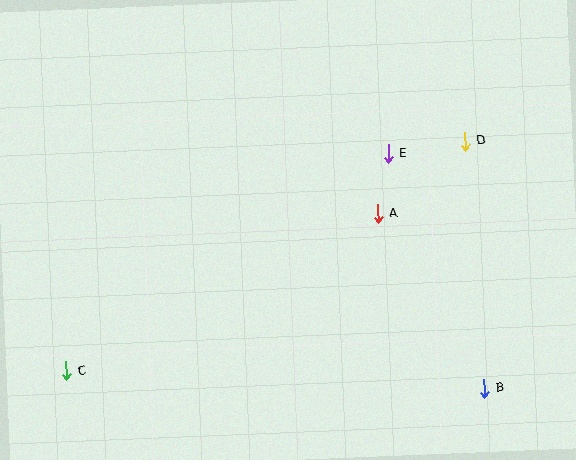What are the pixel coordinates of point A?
Point A is at (378, 214).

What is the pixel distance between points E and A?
The distance between E and A is 61 pixels.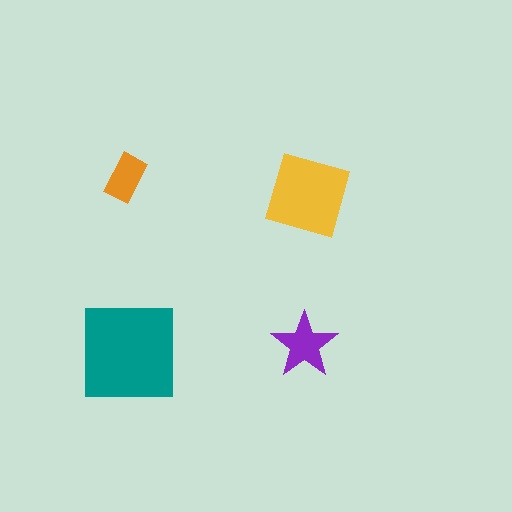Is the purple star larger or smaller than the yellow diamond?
Smaller.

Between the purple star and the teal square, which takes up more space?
The teal square.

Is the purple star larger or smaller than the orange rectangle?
Larger.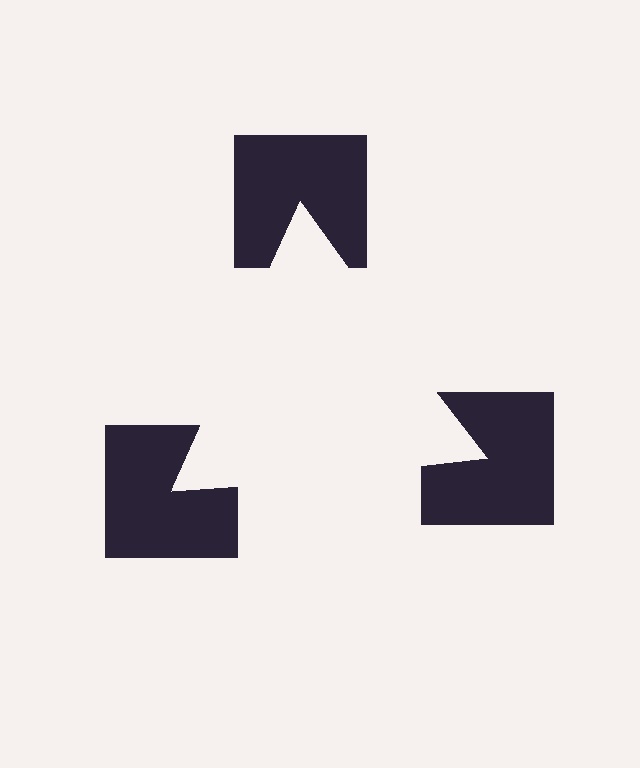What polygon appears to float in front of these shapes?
An illusory triangle — its edges are inferred from the aligned wedge cuts in the notched squares, not physically drawn.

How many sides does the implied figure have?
3 sides.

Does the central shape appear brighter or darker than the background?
It typically appears slightly brighter than the background, even though no actual brightness change is drawn.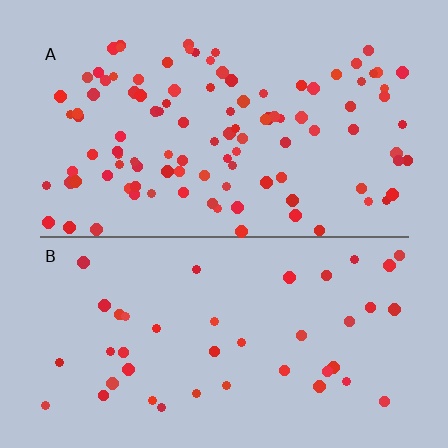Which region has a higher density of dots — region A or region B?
A (the top).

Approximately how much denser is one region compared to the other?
Approximately 2.5× — region A over region B.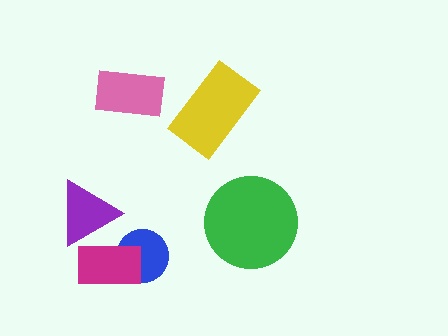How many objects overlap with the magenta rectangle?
2 objects overlap with the magenta rectangle.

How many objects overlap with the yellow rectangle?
0 objects overlap with the yellow rectangle.